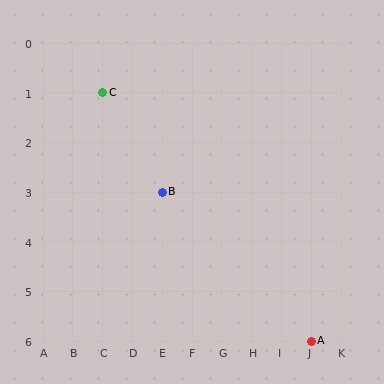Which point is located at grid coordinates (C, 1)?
Point C is at (C, 1).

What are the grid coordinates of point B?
Point B is at grid coordinates (E, 3).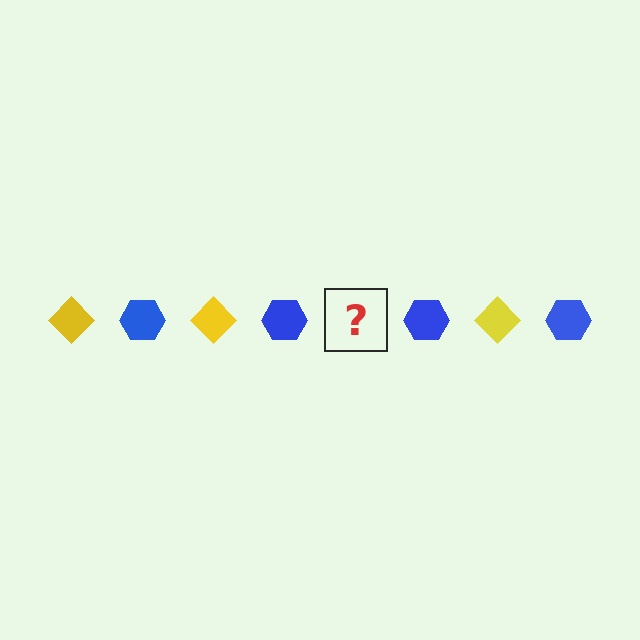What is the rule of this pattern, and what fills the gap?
The rule is that the pattern alternates between yellow diamond and blue hexagon. The gap should be filled with a yellow diamond.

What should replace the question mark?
The question mark should be replaced with a yellow diamond.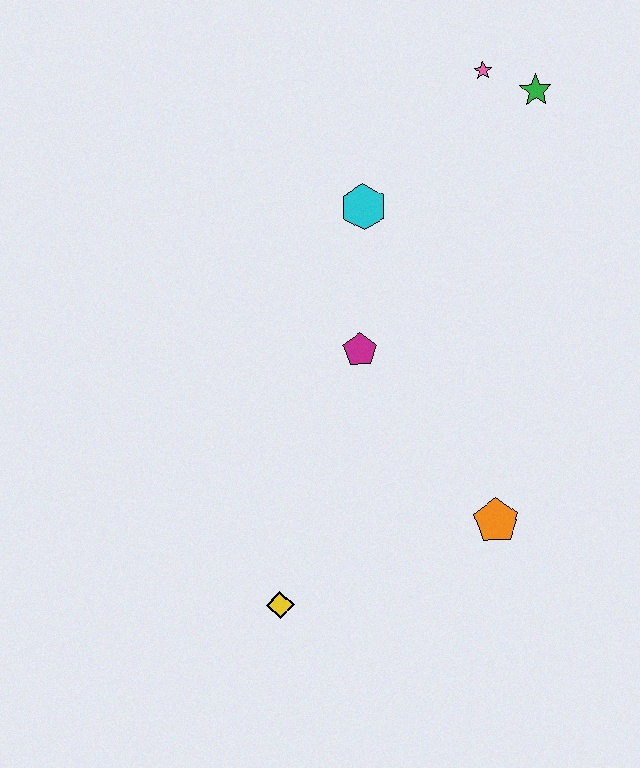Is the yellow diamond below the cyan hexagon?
Yes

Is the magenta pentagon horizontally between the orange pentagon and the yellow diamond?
Yes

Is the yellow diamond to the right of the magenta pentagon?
No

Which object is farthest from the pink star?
The yellow diamond is farthest from the pink star.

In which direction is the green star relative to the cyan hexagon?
The green star is to the right of the cyan hexagon.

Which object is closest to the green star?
The pink star is closest to the green star.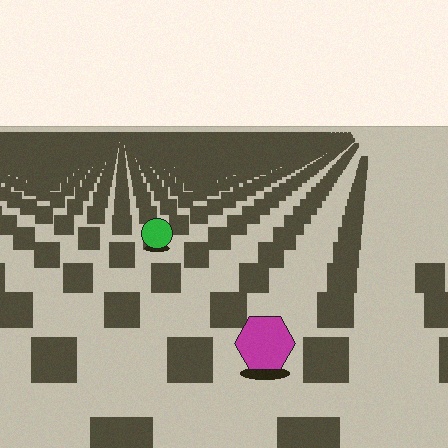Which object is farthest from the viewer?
The green circle is farthest from the viewer. It appears smaller and the ground texture around it is denser.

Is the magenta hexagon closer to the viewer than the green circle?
Yes. The magenta hexagon is closer — you can tell from the texture gradient: the ground texture is coarser near it.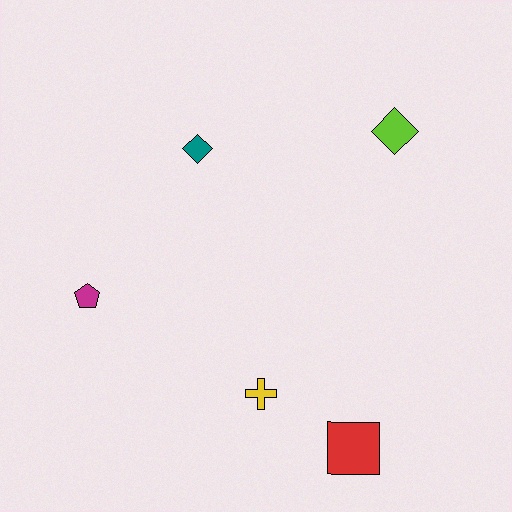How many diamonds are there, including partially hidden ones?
There are 2 diamonds.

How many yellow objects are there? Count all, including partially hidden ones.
There is 1 yellow object.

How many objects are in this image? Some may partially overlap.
There are 5 objects.